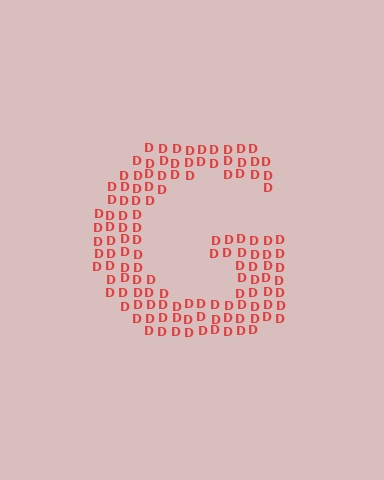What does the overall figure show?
The overall figure shows the letter G.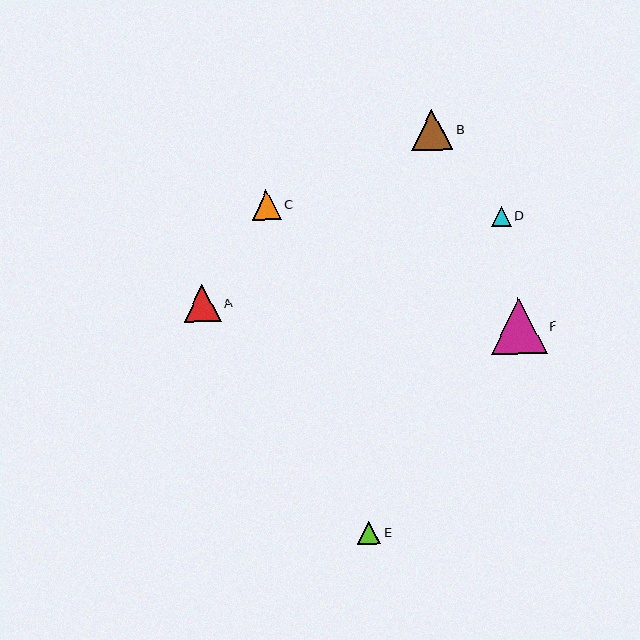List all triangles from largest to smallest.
From largest to smallest: F, B, A, C, E, D.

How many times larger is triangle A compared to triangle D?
Triangle A is approximately 1.9 times the size of triangle D.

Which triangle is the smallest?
Triangle D is the smallest with a size of approximately 20 pixels.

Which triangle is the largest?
Triangle F is the largest with a size of approximately 56 pixels.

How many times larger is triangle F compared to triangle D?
Triangle F is approximately 2.8 times the size of triangle D.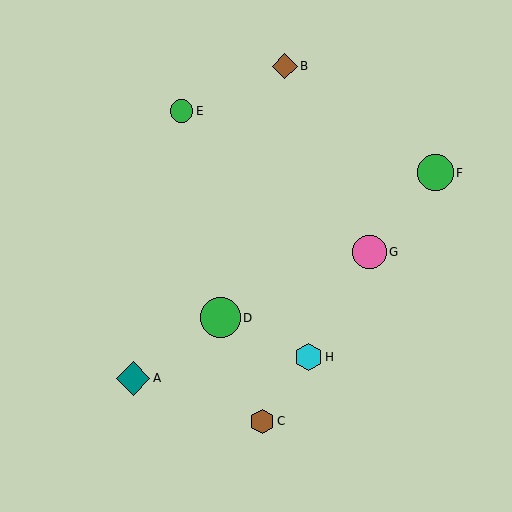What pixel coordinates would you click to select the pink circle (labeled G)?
Click at (370, 252) to select the pink circle G.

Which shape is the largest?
The green circle (labeled D) is the largest.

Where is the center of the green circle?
The center of the green circle is at (182, 111).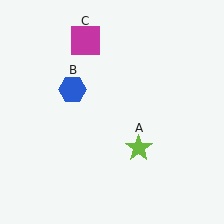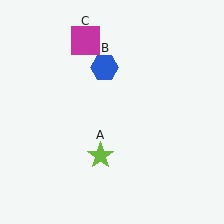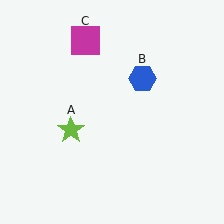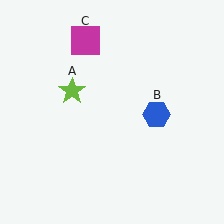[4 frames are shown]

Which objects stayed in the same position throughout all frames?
Magenta square (object C) remained stationary.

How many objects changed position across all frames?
2 objects changed position: lime star (object A), blue hexagon (object B).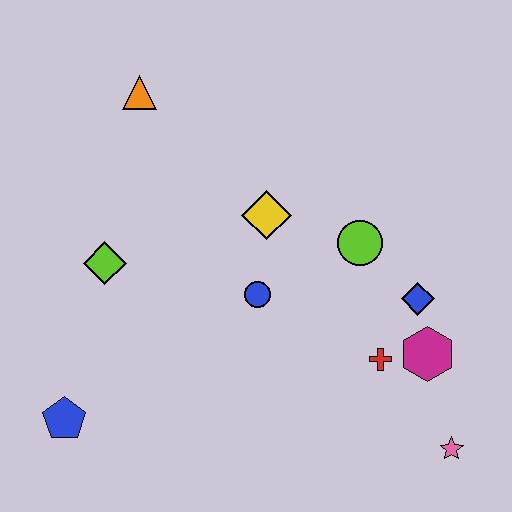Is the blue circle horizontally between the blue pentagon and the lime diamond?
No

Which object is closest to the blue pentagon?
The lime diamond is closest to the blue pentagon.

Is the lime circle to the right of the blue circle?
Yes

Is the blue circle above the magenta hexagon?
Yes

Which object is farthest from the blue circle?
The pink star is farthest from the blue circle.